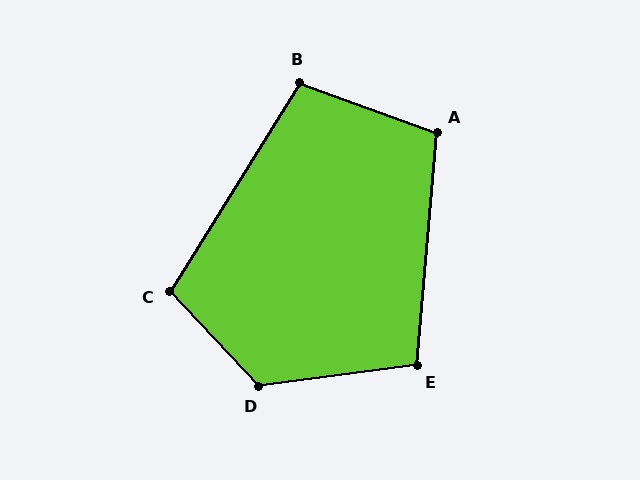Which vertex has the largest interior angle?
D, at approximately 125 degrees.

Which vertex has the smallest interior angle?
B, at approximately 102 degrees.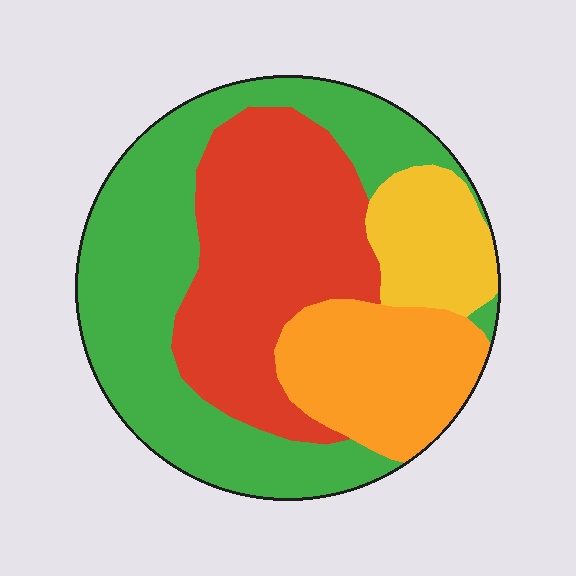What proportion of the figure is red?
Red takes up between a sixth and a third of the figure.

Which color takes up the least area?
Yellow, at roughly 10%.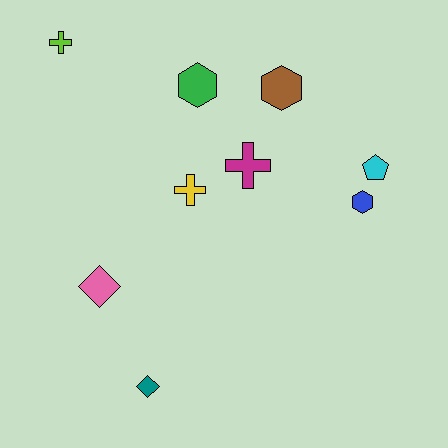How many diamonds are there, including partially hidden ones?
There are 2 diamonds.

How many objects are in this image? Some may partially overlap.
There are 9 objects.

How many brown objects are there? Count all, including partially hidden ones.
There is 1 brown object.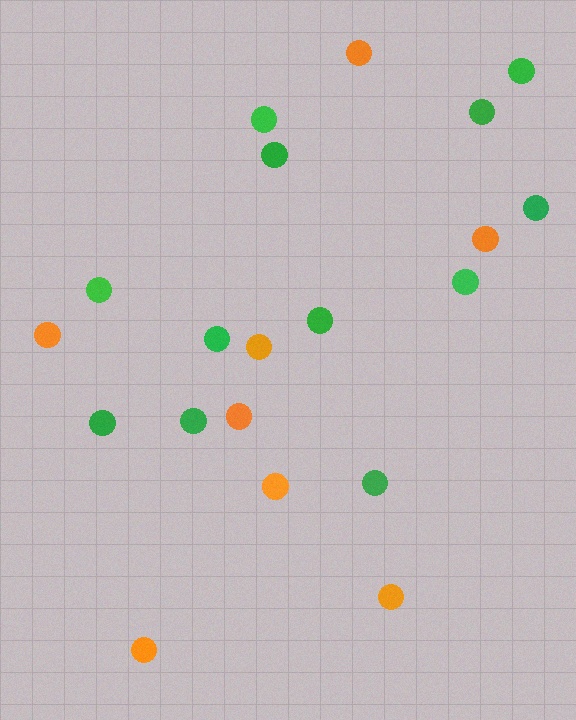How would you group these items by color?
There are 2 groups: one group of green circles (12) and one group of orange circles (8).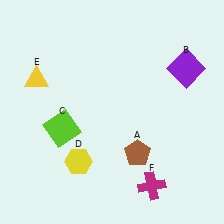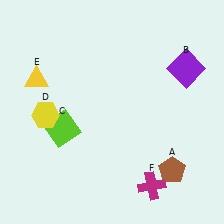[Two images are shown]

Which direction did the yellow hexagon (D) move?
The yellow hexagon (D) moved up.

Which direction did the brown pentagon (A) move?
The brown pentagon (A) moved right.